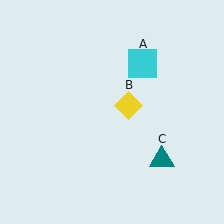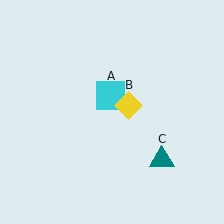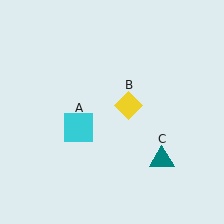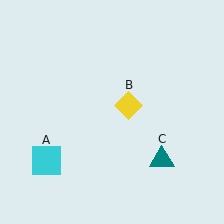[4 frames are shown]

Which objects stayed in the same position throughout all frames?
Yellow diamond (object B) and teal triangle (object C) remained stationary.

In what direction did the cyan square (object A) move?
The cyan square (object A) moved down and to the left.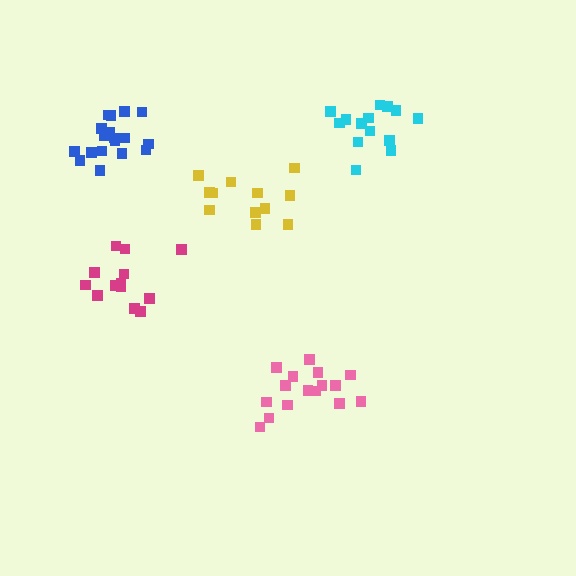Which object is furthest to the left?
The blue cluster is leftmost.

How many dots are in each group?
Group 1: 16 dots, Group 2: 18 dots, Group 3: 13 dots, Group 4: 14 dots, Group 5: 12 dots (73 total).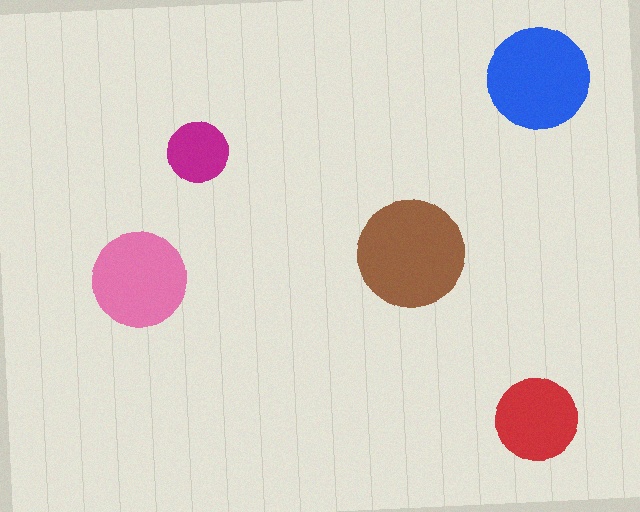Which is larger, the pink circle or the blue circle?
The blue one.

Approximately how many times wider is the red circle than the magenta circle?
About 1.5 times wider.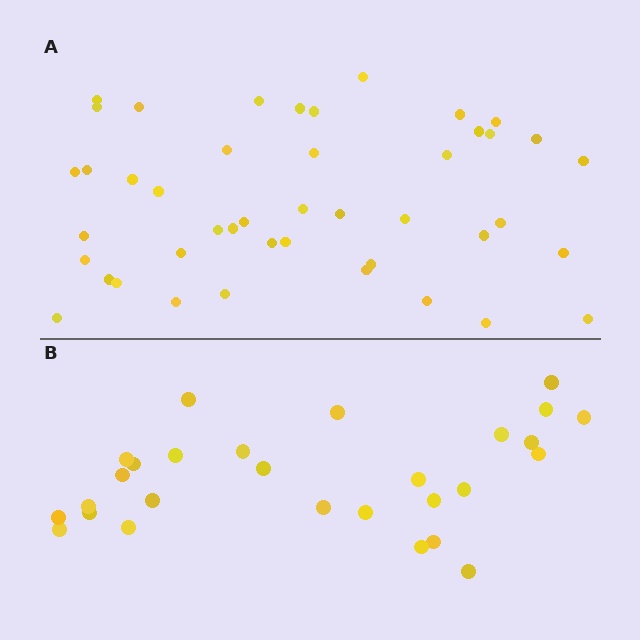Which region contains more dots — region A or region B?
Region A (the top region) has more dots.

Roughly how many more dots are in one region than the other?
Region A has approximately 15 more dots than region B.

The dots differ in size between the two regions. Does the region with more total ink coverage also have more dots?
No. Region B has more total ink coverage because its dots are larger, but region A actually contains more individual dots. Total area can be misleading — the number of items is what matters here.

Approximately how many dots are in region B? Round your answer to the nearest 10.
About 30 dots. (The exact count is 28, which rounds to 30.)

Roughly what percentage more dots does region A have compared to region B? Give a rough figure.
About 55% more.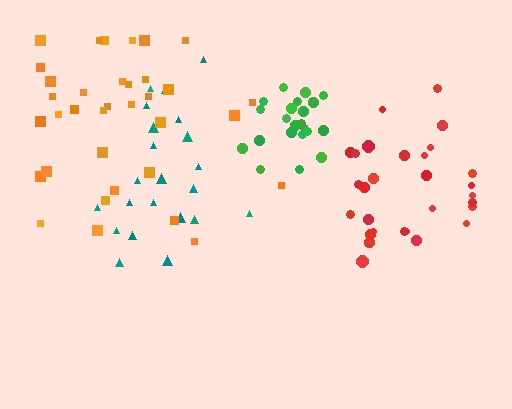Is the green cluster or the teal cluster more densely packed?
Green.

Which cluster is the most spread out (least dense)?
Teal.